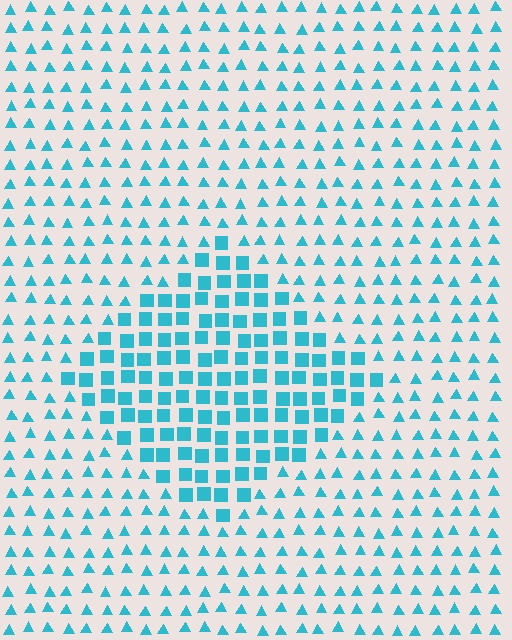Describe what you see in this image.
The image is filled with small cyan elements arranged in a uniform grid. A diamond-shaped region contains squares, while the surrounding area contains triangles. The boundary is defined purely by the change in element shape.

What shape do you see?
I see a diamond.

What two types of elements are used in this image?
The image uses squares inside the diamond region and triangles outside it.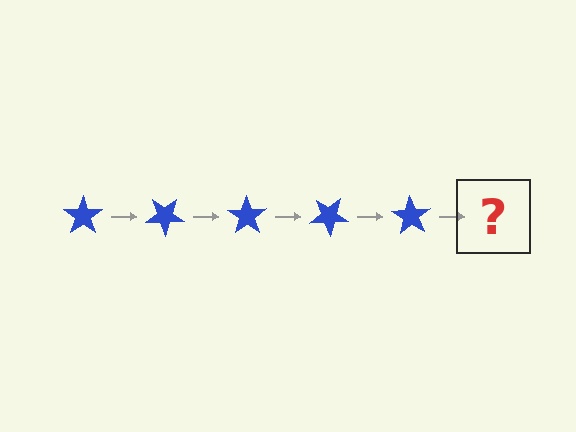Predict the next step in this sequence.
The next step is a blue star rotated 175 degrees.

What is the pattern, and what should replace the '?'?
The pattern is that the star rotates 35 degrees each step. The '?' should be a blue star rotated 175 degrees.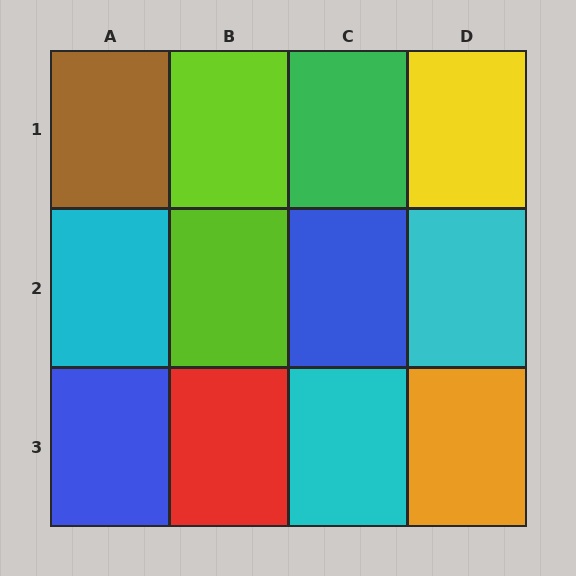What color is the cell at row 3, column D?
Orange.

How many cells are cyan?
3 cells are cyan.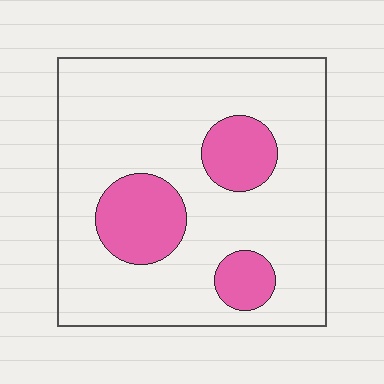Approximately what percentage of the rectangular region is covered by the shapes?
Approximately 20%.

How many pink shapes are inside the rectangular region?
3.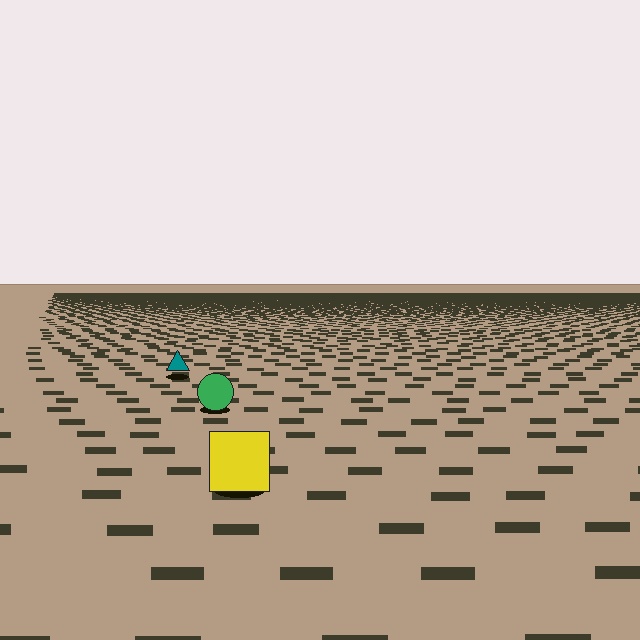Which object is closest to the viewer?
The yellow square is closest. The texture marks near it are larger and more spread out.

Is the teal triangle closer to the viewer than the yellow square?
No. The yellow square is closer — you can tell from the texture gradient: the ground texture is coarser near it.